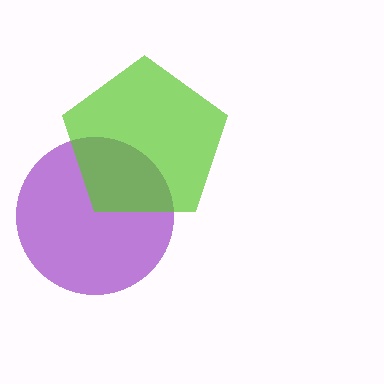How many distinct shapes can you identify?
There are 2 distinct shapes: a purple circle, a lime pentagon.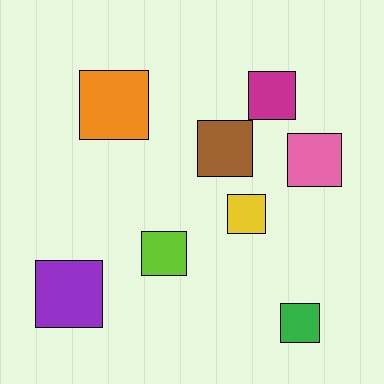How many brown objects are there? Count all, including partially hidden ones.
There is 1 brown object.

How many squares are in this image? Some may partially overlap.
There are 8 squares.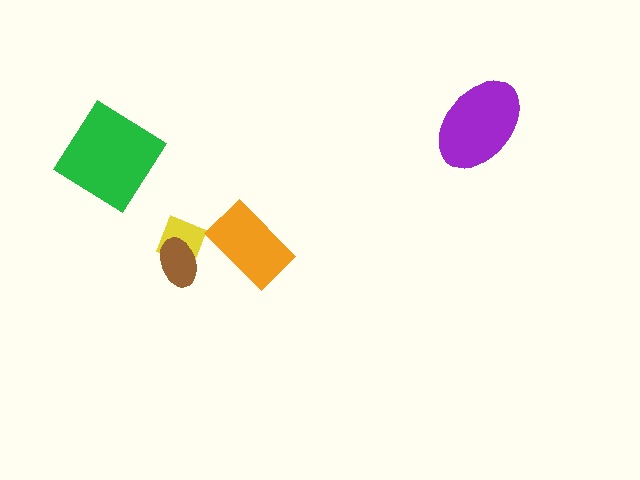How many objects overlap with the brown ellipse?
1 object overlaps with the brown ellipse.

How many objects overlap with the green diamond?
0 objects overlap with the green diamond.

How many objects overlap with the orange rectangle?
0 objects overlap with the orange rectangle.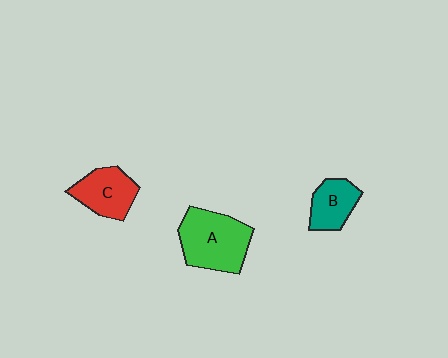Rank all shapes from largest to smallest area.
From largest to smallest: A (green), C (red), B (teal).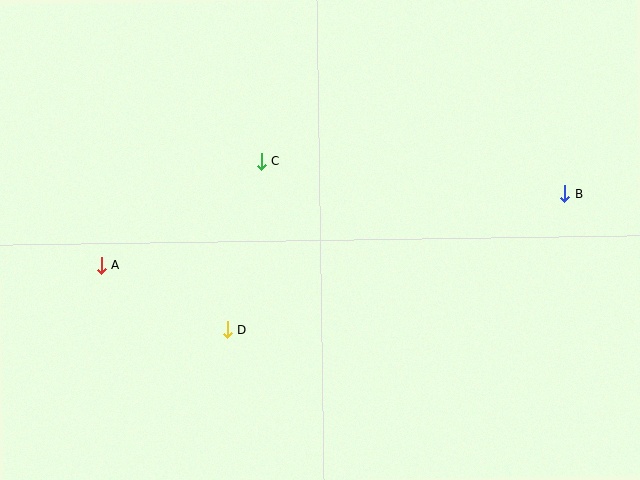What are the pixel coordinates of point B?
Point B is at (565, 194).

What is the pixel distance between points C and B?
The distance between C and B is 306 pixels.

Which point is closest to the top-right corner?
Point B is closest to the top-right corner.